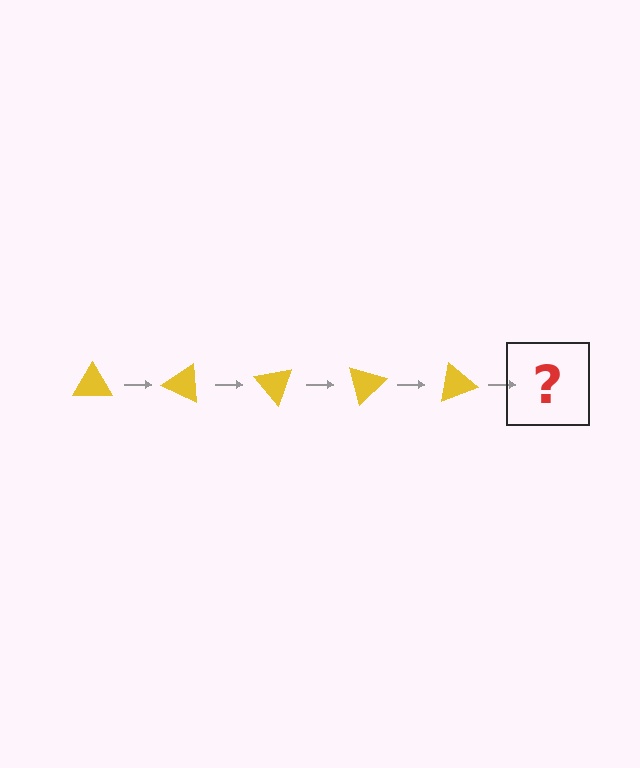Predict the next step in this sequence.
The next step is a yellow triangle rotated 125 degrees.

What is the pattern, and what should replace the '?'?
The pattern is that the triangle rotates 25 degrees each step. The '?' should be a yellow triangle rotated 125 degrees.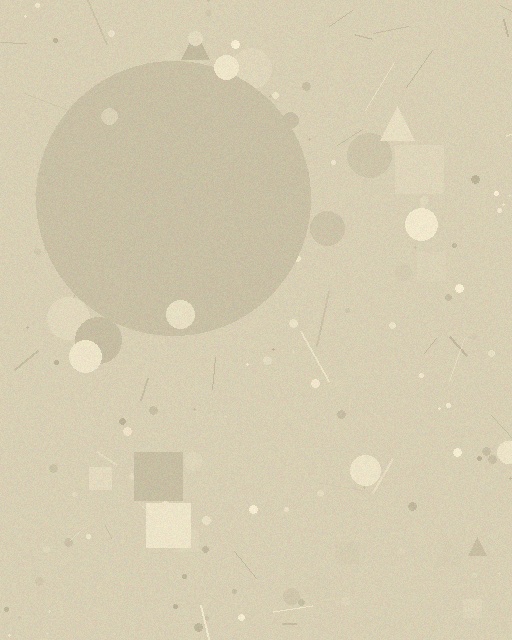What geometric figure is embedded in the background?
A circle is embedded in the background.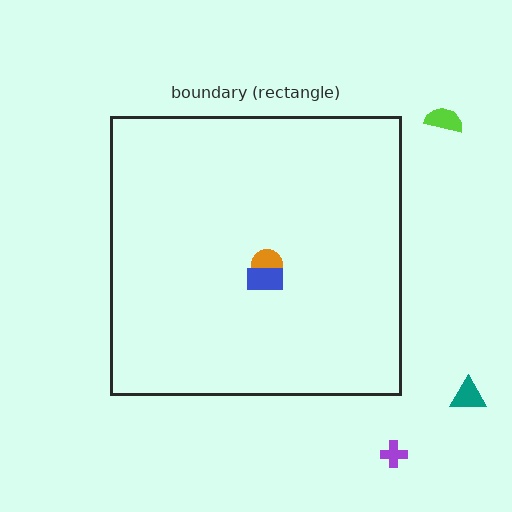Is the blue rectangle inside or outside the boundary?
Inside.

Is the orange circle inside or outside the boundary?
Inside.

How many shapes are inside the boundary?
2 inside, 3 outside.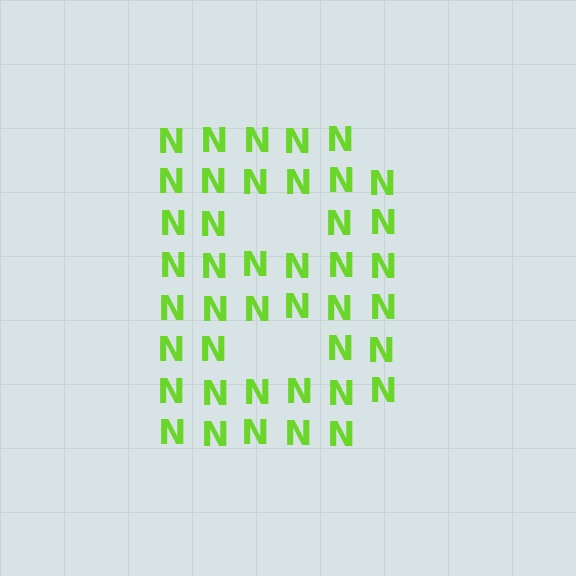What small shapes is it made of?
It is made of small letter N's.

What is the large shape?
The large shape is the letter B.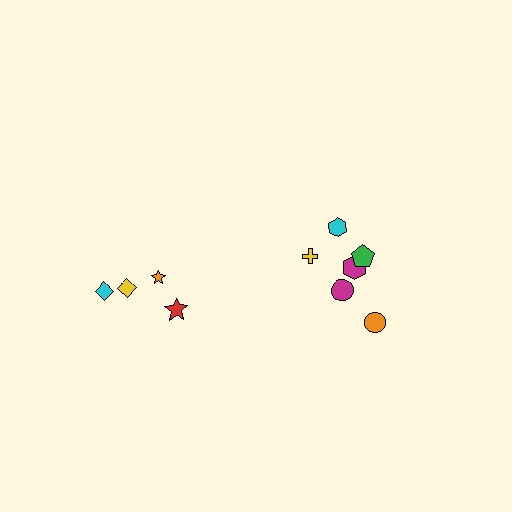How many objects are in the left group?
There are 4 objects.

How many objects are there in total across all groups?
There are 10 objects.